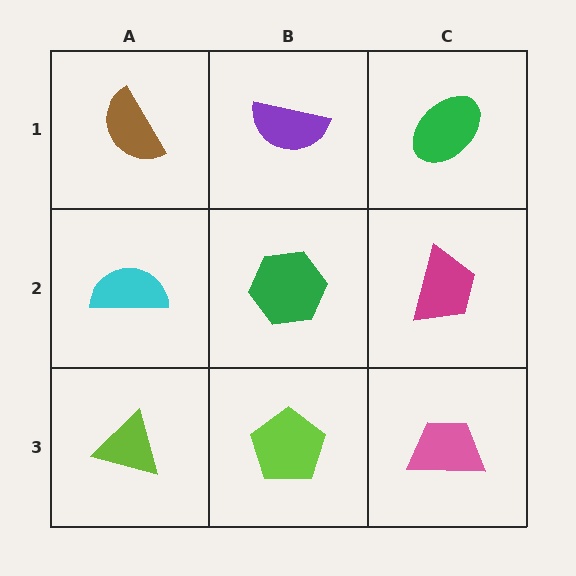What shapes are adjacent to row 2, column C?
A green ellipse (row 1, column C), a pink trapezoid (row 3, column C), a green hexagon (row 2, column B).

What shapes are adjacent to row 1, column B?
A green hexagon (row 2, column B), a brown semicircle (row 1, column A), a green ellipse (row 1, column C).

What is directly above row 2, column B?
A purple semicircle.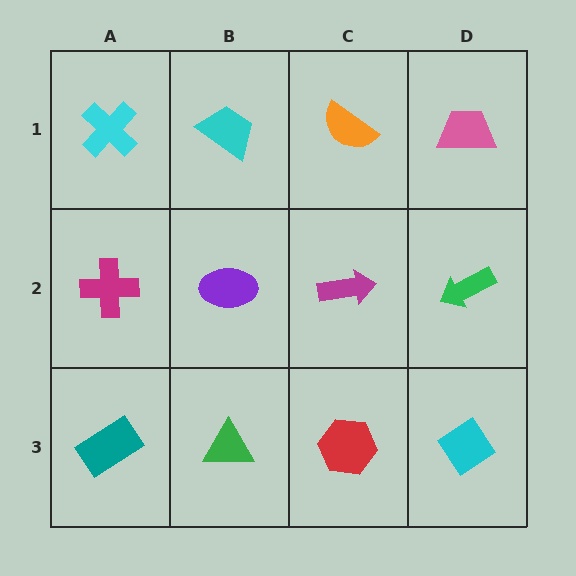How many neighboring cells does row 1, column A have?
2.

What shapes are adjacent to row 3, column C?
A magenta arrow (row 2, column C), a green triangle (row 3, column B), a cyan diamond (row 3, column D).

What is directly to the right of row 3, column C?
A cyan diamond.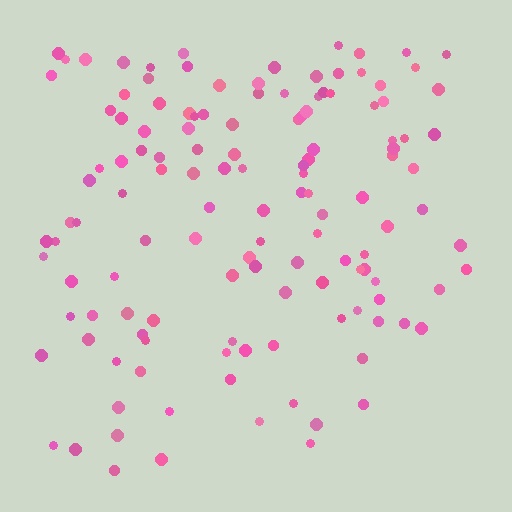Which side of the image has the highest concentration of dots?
The top.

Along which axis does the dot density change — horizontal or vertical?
Vertical.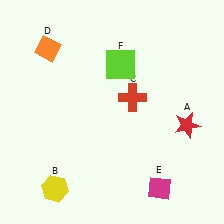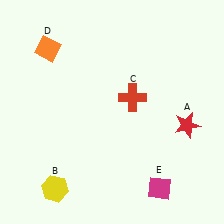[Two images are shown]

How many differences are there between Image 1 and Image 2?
There is 1 difference between the two images.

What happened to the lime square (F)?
The lime square (F) was removed in Image 2. It was in the top-right area of Image 1.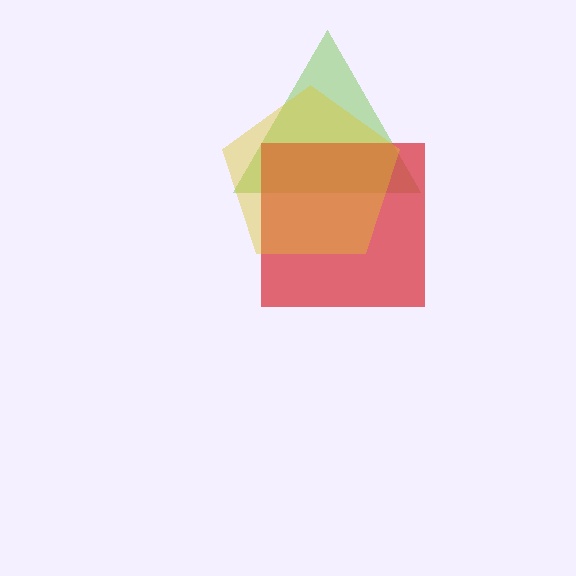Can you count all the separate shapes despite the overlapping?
Yes, there are 3 separate shapes.